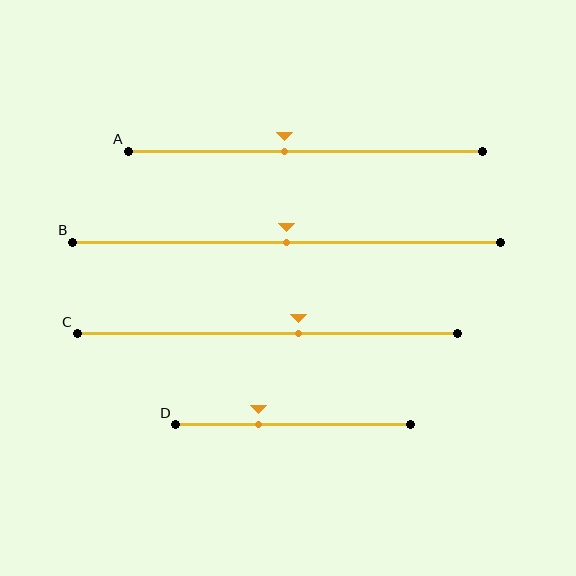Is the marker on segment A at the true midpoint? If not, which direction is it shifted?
No, the marker on segment A is shifted to the left by about 6% of the segment length.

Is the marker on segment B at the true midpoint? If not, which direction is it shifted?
Yes, the marker on segment B is at the true midpoint.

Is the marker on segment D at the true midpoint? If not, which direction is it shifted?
No, the marker on segment D is shifted to the left by about 15% of the segment length.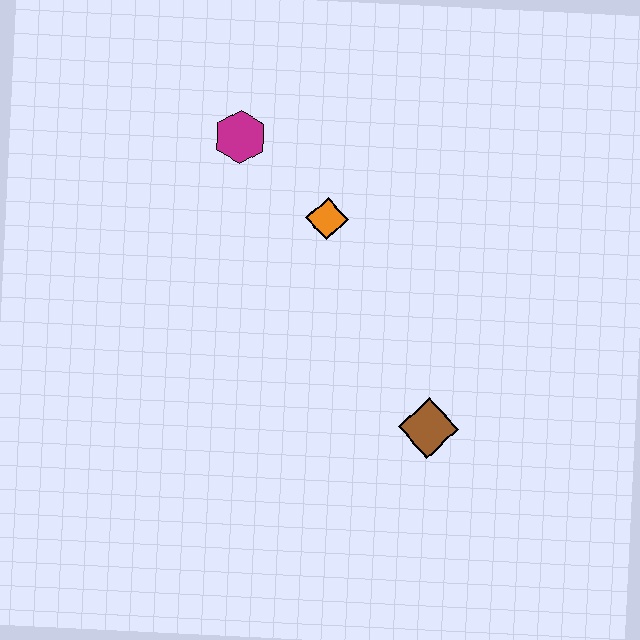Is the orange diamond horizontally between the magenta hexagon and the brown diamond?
Yes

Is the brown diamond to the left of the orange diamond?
No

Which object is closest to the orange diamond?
The magenta hexagon is closest to the orange diamond.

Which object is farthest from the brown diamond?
The magenta hexagon is farthest from the brown diamond.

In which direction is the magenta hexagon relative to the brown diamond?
The magenta hexagon is above the brown diamond.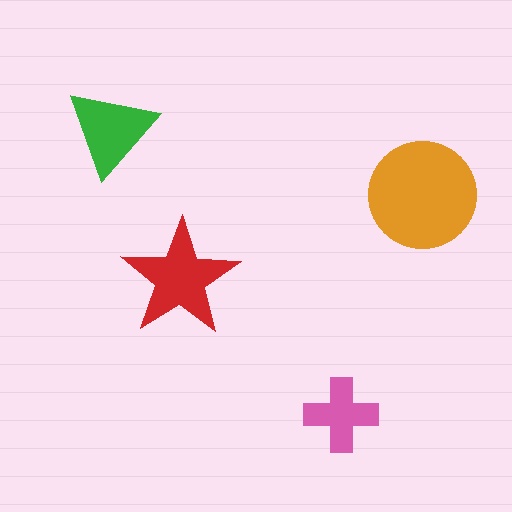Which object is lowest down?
The pink cross is bottommost.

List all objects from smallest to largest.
The pink cross, the green triangle, the red star, the orange circle.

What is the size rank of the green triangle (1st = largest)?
3rd.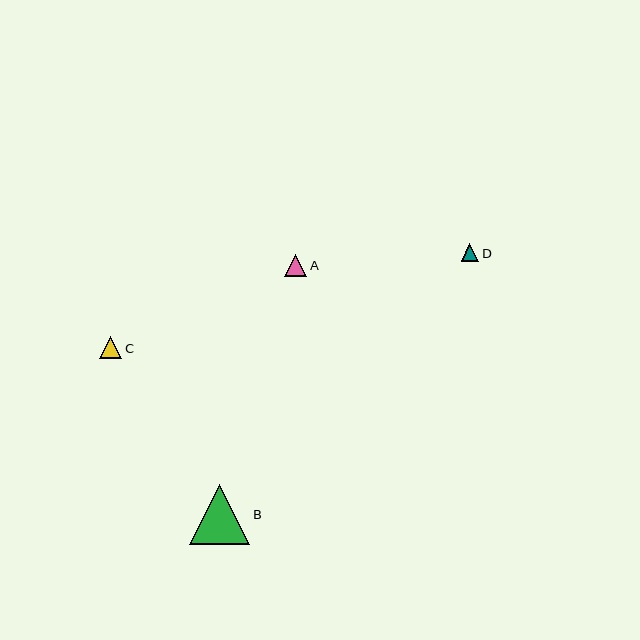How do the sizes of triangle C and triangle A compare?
Triangle C and triangle A are approximately the same size.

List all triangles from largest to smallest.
From largest to smallest: B, C, A, D.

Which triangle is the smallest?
Triangle D is the smallest with a size of approximately 18 pixels.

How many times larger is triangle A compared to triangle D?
Triangle A is approximately 1.3 times the size of triangle D.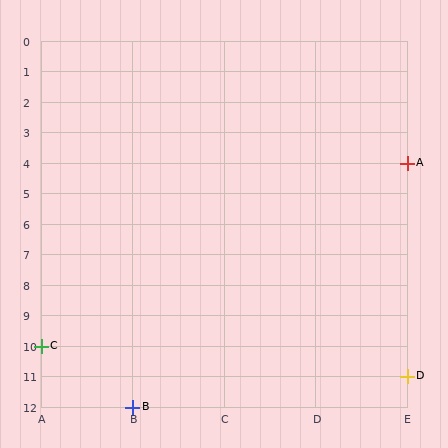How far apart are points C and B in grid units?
Points C and B are 1 column and 2 rows apart (about 2.2 grid units diagonally).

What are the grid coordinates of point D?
Point D is at grid coordinates (E, 11).